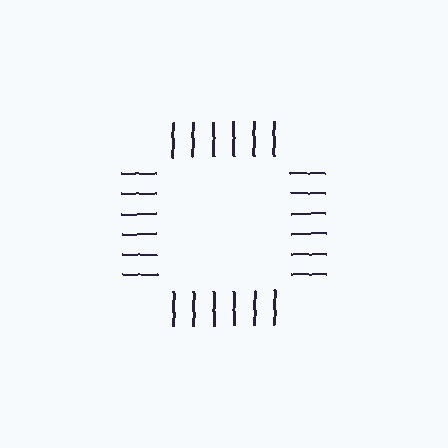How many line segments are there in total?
24 — 6 along each of the 4 edges.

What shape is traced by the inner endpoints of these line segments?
An illusory square — the line segments terminate on its edges but no continuous stroke is drawn.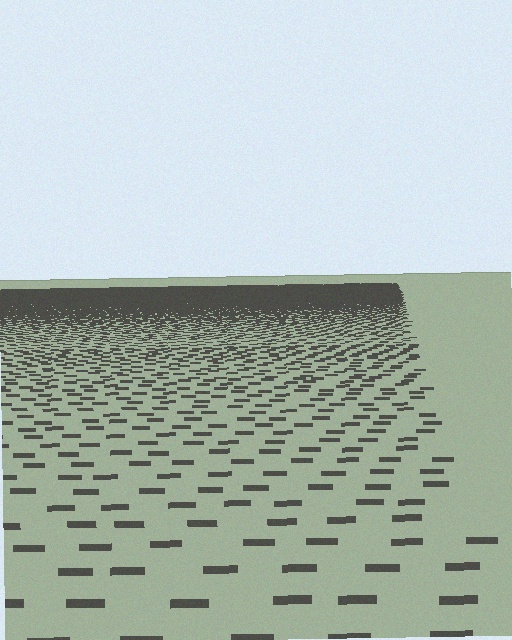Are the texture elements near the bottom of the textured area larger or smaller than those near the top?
Larger. Near the bottom, elements are closer to the viewer and appear at a bigger on-screen size.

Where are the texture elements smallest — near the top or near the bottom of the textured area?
Near the top.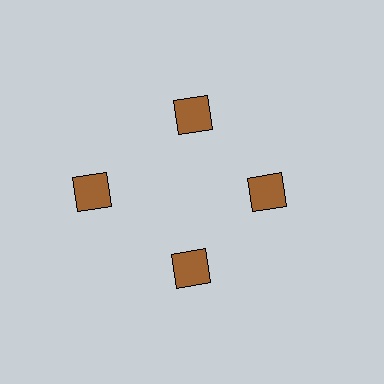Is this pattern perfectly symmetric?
No. The 4 brown squares are arranged in a ring, but one element near the 9 o'clock position is pushed outward from the center, breaking the 4-fold rotational symmetry.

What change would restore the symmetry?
The symmetry would be restored by moving it inward, back onto the ring so that all 4 squares sit at equal angles and equal distance from the center.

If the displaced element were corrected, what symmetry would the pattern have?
It would have 4-fold rotational symmetry — the pattern would map onto itself every 90 degrees.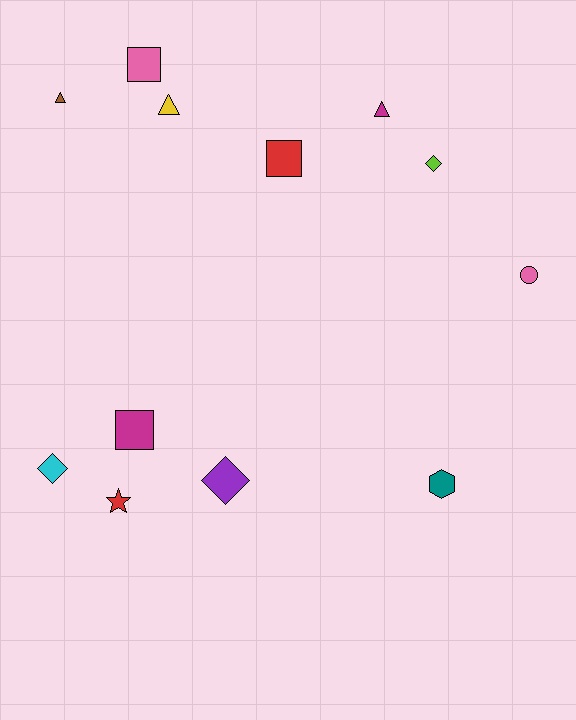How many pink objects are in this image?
There are 2 pink objects.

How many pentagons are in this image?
There are no pentagons.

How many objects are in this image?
There are 12 objects.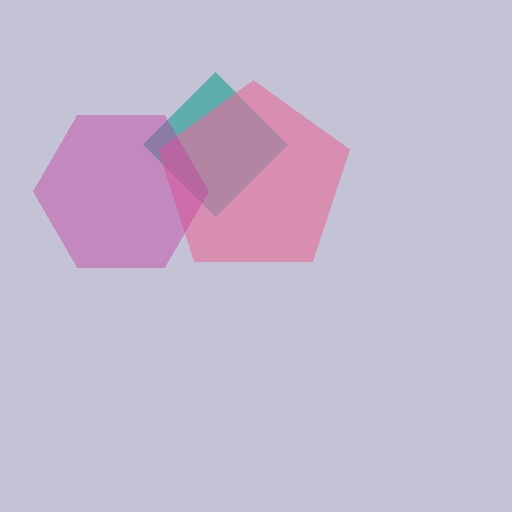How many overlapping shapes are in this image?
There are 3 overlapping shapes in the image.